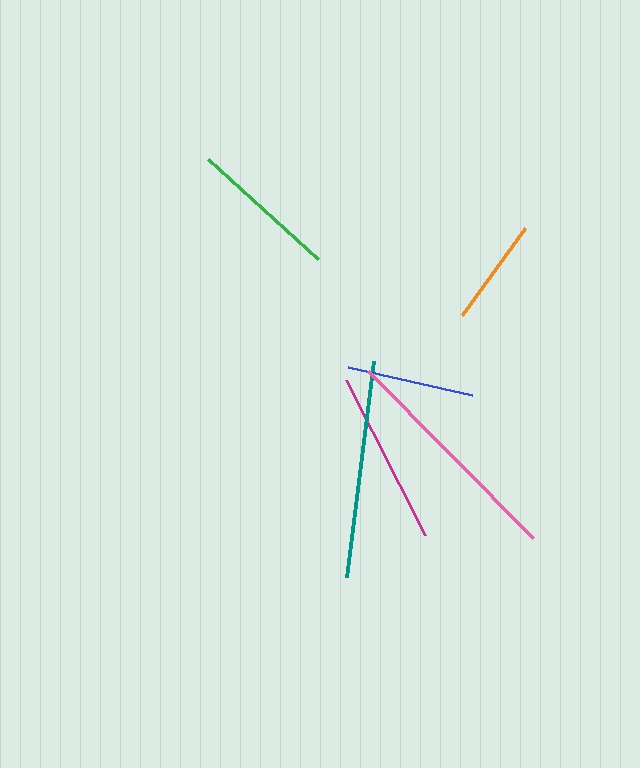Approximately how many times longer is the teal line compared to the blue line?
The teal line is approximately 1.7 times the length of the blue line.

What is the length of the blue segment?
The blue segment is approximately 128 pixels long.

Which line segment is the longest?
The pink line is the longest at approximately 234 pixels.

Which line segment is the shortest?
The orange line is the shortest at approximately 107 pixels.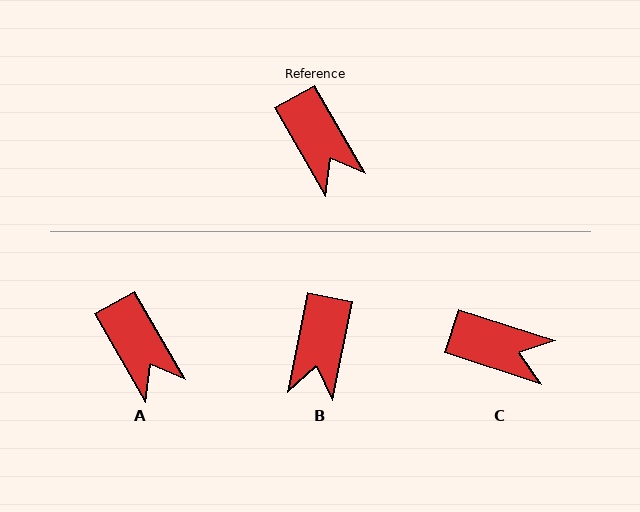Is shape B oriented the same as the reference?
No, it is off by about 41 degrees.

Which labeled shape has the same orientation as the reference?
A.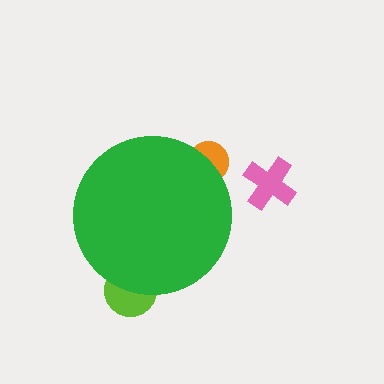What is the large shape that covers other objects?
A green circle.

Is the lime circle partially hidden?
Yes, the lime circle is partially hidden behind the green circle.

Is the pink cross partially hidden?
No, the pink cross is fully visible.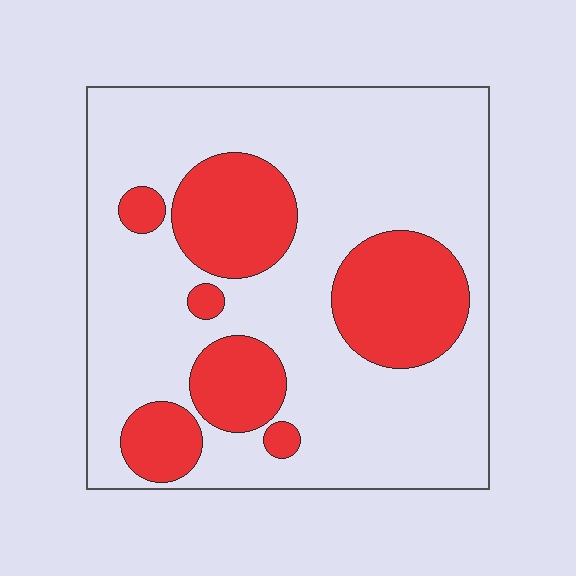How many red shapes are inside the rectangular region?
7.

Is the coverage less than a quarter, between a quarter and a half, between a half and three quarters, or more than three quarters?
Between a quarter and a half.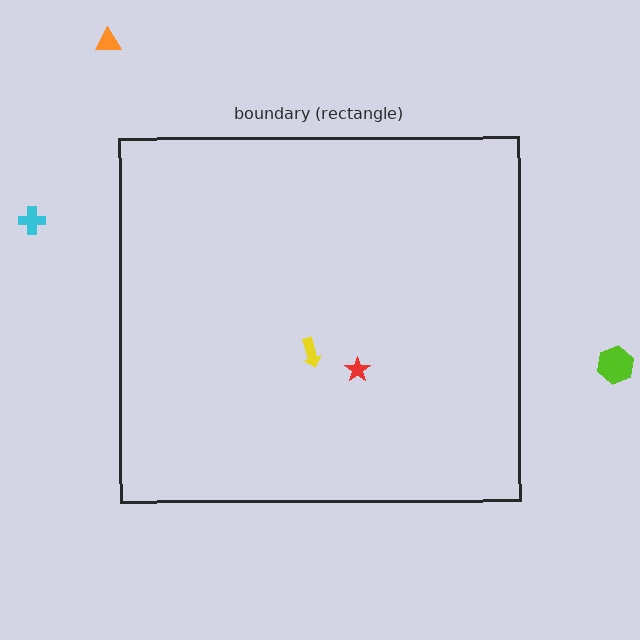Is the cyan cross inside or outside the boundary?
Outside.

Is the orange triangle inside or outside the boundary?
Outside.